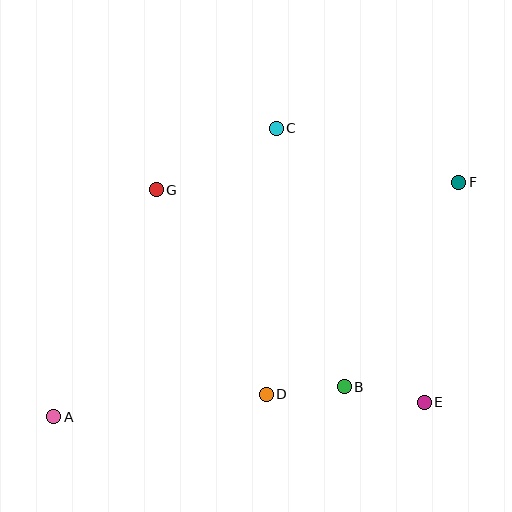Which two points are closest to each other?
Points B and D are closest to each other.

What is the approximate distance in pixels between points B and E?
The distance between B and E is approximately 82 pixels.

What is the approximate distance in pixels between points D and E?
The distance between D and E is approximately 158 pixels.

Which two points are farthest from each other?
Points A and F are farthest from each other.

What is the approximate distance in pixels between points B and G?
The distance between B and G is approximately 273 pixels.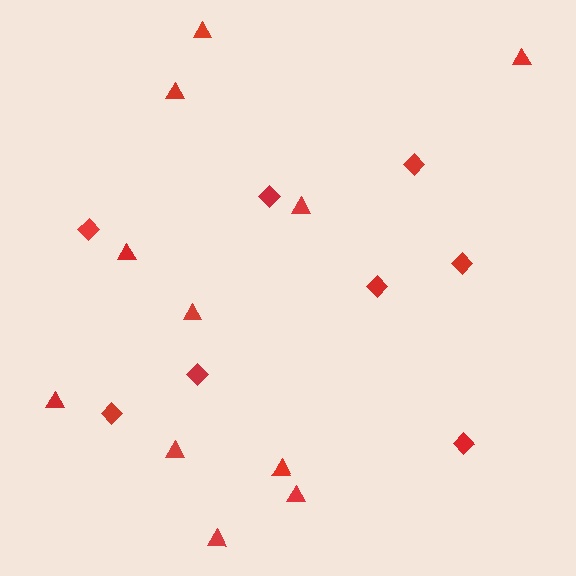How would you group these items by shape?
There are 2 groups: one group of triangles (11) and one group of diamonds (8).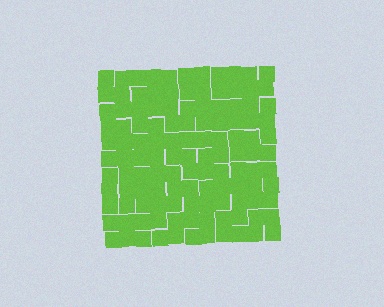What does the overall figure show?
The overall figure shows a square.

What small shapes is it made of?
It is made of small squares.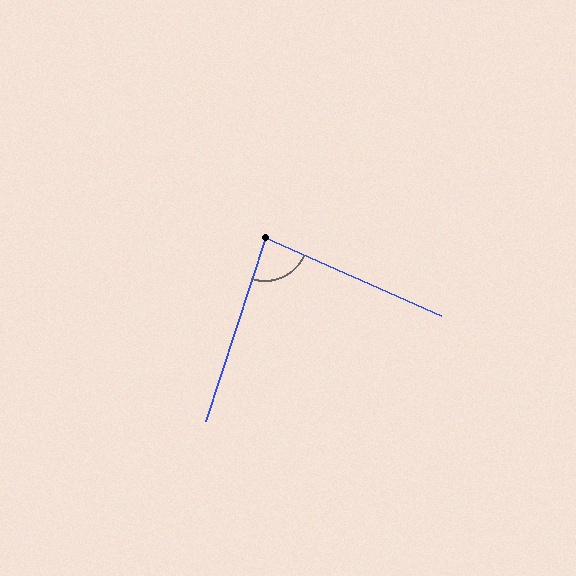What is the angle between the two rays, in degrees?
Approximately 84 degrees.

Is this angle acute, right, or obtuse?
It is acute.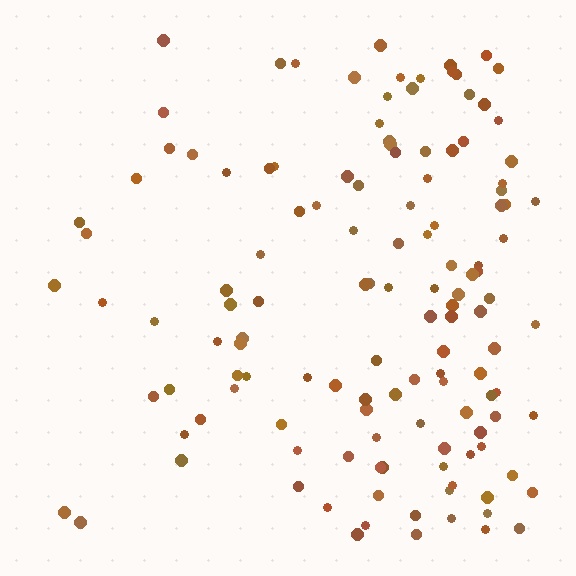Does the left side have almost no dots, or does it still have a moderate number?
Still a moderate number, just noticeably fewer than the right.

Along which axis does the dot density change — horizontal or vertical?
Horizontal.